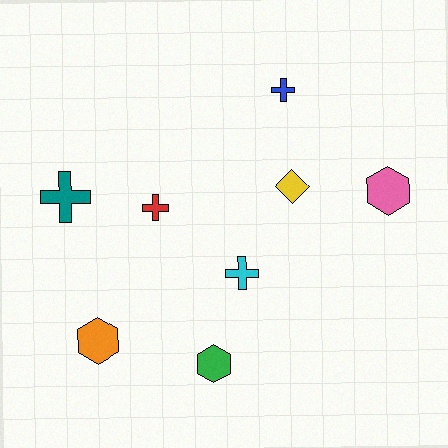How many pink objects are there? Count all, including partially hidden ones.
There is 1 pink object.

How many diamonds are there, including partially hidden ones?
There is 1 diamond.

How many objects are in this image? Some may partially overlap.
There are 8 objects.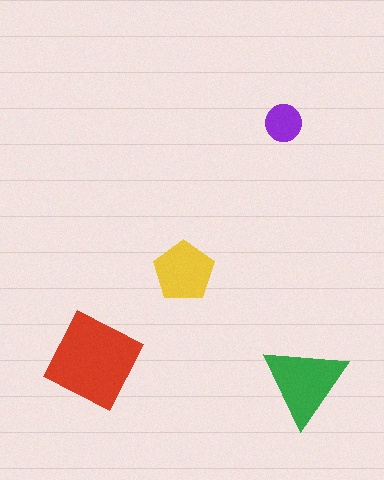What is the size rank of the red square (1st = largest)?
1st.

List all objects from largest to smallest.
The red square, the green triangle, the yellow pentagon, the purple circle.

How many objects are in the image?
There are 4 objects in the image.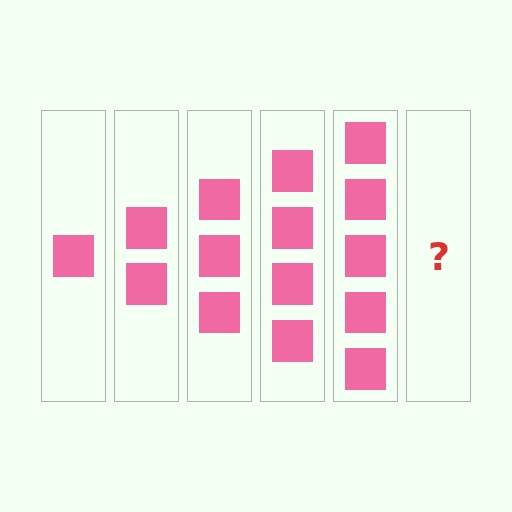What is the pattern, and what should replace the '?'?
The pattern is that each step adds one more square. The '?' should be 6 squares.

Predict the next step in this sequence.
The next step is 6 squares.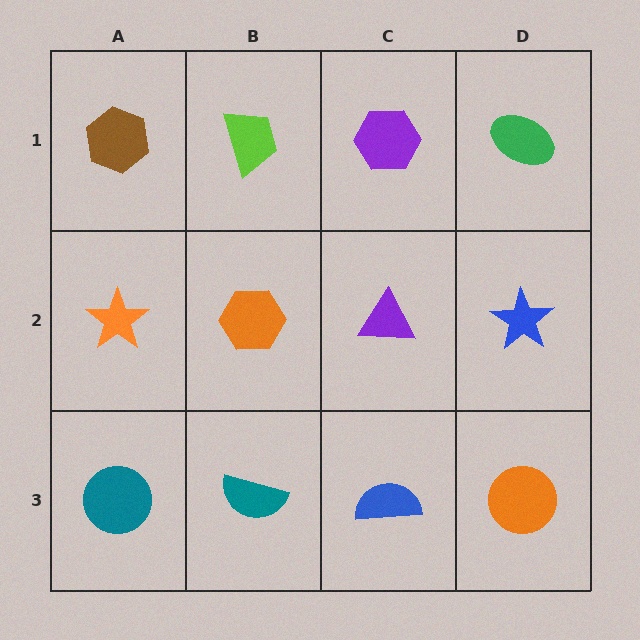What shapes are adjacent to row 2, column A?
A brown hexagon (row 1, column A), a teal circle (row 3, column A), an orange hexagon (row 2, column B).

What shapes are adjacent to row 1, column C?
A purple triangle (row 2, column C), a lime trapezoid (row 1, column B), a green ellipse (row 1, column D).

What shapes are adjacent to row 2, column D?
A green ellipse (row 1, column D), an orange circle (row 3, column D), a purple triangle (row 2, column C).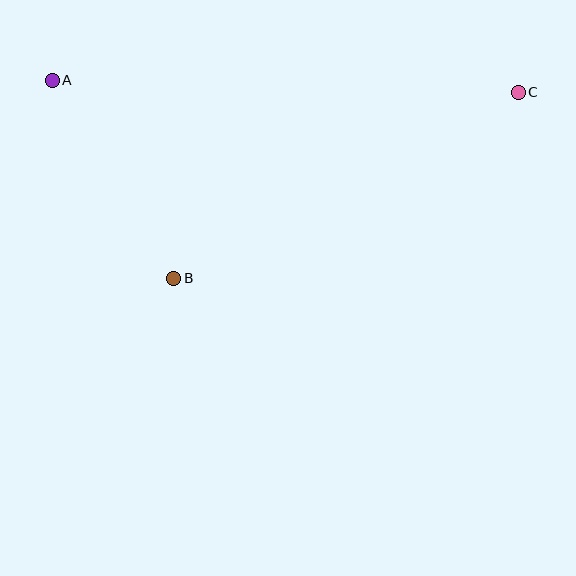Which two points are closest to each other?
Points A and B are closest to each other.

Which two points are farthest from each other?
Points A and C are farthest from each other.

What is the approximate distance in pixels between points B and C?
The distance between B and C is approximately 391 pixels.